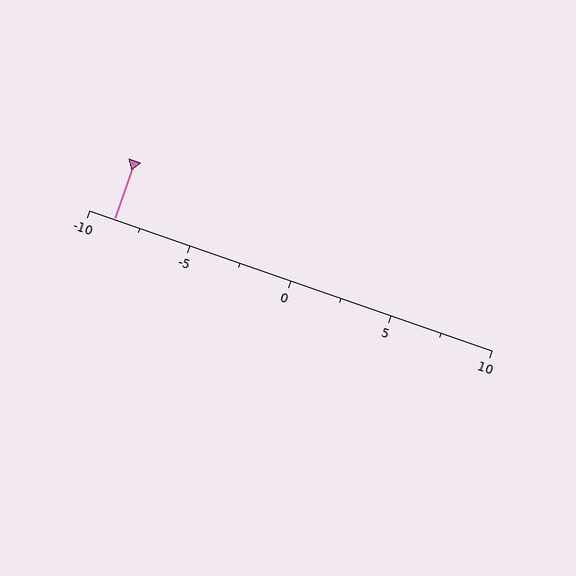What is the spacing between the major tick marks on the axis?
The major ticks are spaced 5 apart.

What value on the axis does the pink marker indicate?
The marker indicates approximately -8.8.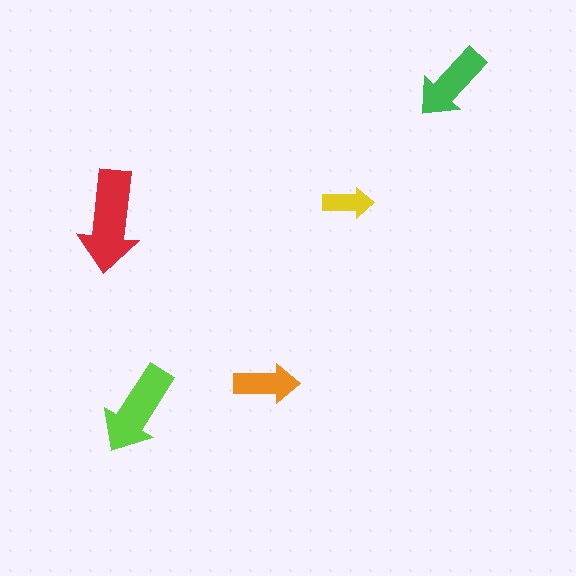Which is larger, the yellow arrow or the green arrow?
The green one.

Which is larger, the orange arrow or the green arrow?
The green one.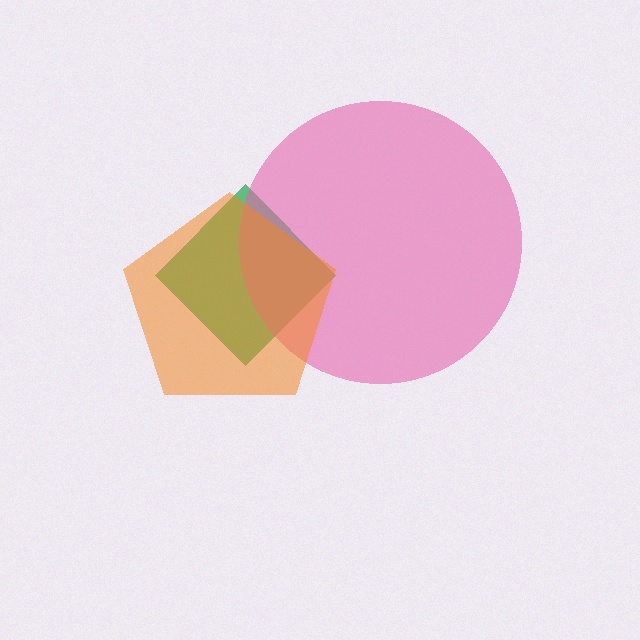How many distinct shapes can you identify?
There are 3 distinct shapes: a green diamond, a pink circle, an orange pentagon.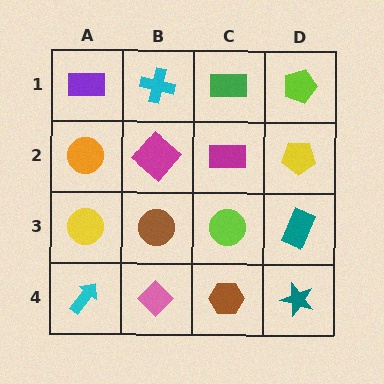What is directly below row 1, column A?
An orange circle.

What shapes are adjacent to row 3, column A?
An orange circle (row 2, column A), a cyan arrow (row 4, column A), a brown circle (row 3, column B).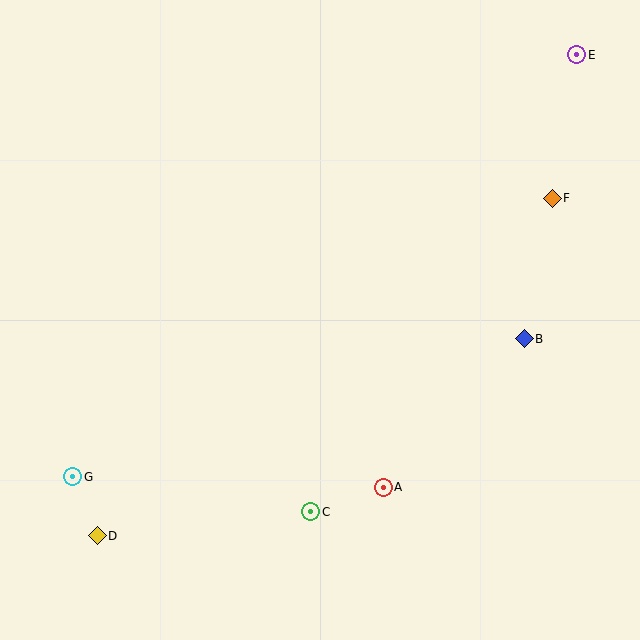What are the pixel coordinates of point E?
Point E is at (577, 55).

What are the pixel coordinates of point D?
Point D is at (97, 536).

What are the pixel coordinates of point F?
Point F is at (552, 198).